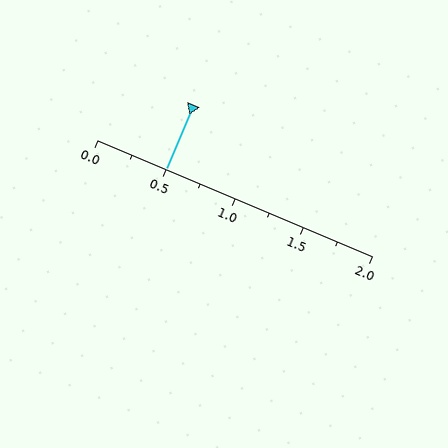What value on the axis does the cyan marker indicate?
The marker indicates approximately 0.5.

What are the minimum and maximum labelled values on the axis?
The axis runs from 0.0 to 2.0.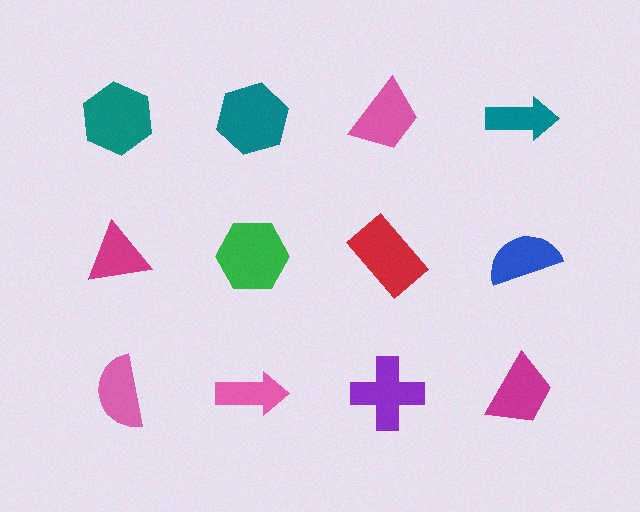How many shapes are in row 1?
4 shapes.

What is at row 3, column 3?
A purple cross.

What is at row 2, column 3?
A red rectangle.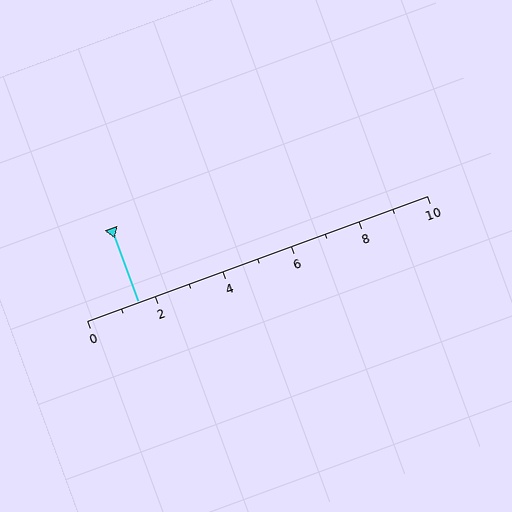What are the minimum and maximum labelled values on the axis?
The axis runs from 0 to 10.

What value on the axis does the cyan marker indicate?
The marker indicates approximately 1.5.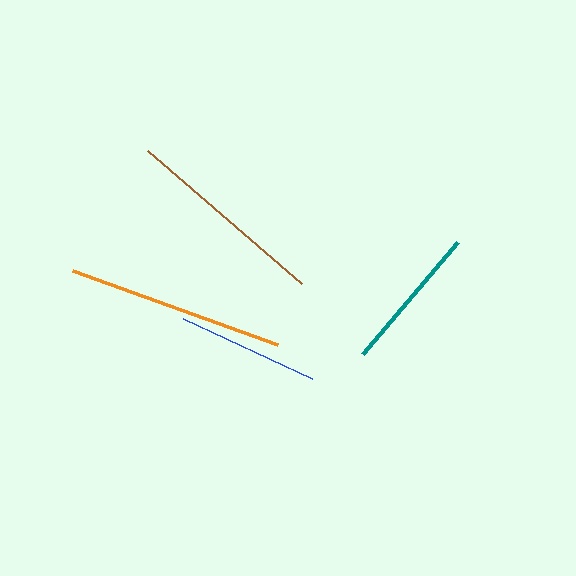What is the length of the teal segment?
The teal segment is approximately 147 pixels long.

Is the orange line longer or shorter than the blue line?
The orange line is longer than the blue line.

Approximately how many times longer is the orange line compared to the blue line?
The orange line is approximately 1.5 times the length of the blue line.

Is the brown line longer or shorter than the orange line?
The orange line is longer than the brown line.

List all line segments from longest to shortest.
From longest to shortest: orange, brown, teal, blue.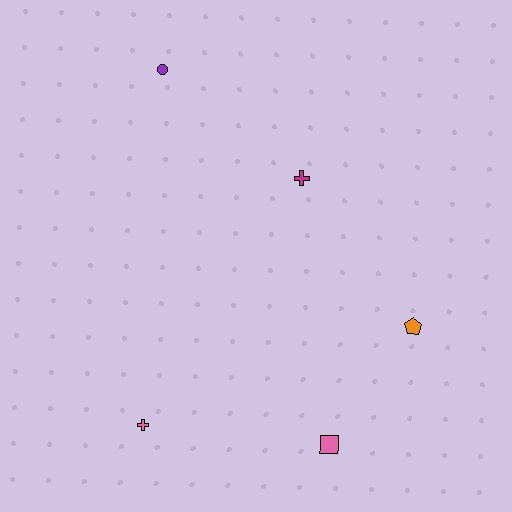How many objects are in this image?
There are 5 objects.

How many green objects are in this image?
There are no green objects.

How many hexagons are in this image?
There are no hexagons.